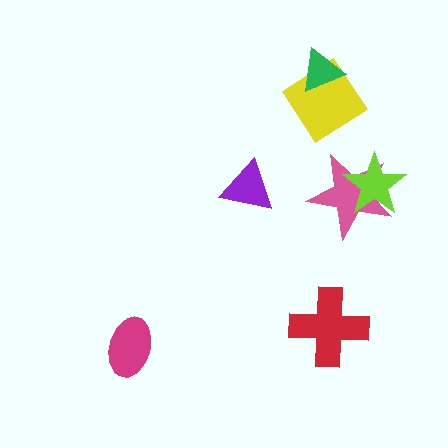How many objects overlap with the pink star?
1 object overlaps with the pink star.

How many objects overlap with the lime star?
1 object overlaps with the lime star.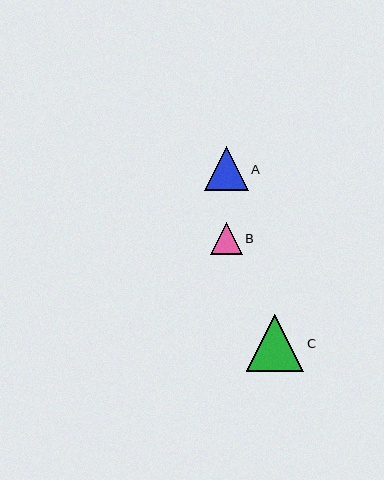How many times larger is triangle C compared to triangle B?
Triangle C is approximately 1.8 times the size of triangle B.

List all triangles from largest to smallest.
From largest to smallest: C, A, B.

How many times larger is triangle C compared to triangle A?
Triangle C is approximately 1.3 times the size of triangle A.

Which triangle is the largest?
Triangle C is the largest with a size of approximately 58 pixels.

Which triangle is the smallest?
Triangle B is the smallest with a size of approximately 32 pixels.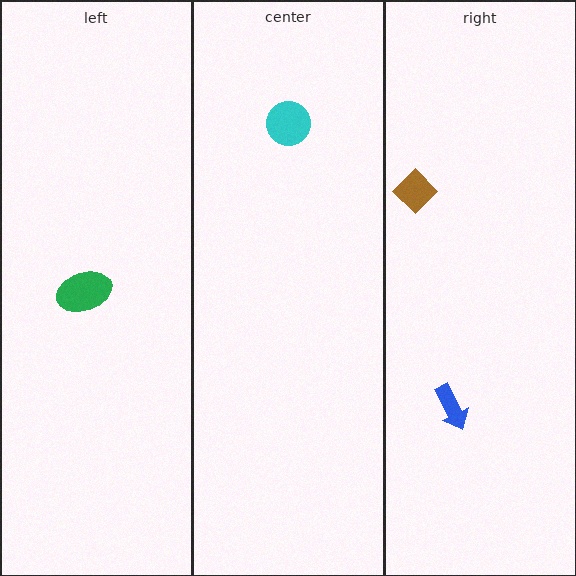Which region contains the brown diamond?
The right region.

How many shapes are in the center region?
1.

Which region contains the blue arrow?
The right region.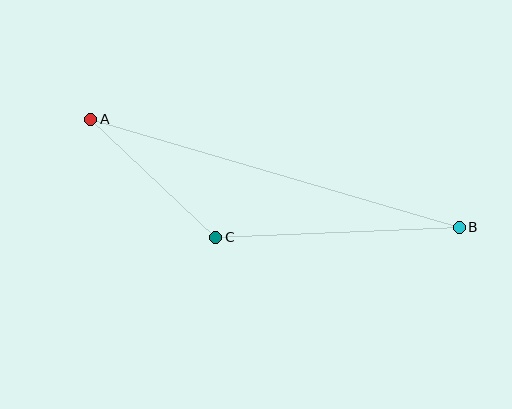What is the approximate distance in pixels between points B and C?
The distance between B and C is approximately 244 pixels.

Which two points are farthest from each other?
Points A and B are farthest from each other.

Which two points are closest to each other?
Points A and C are closest to each other.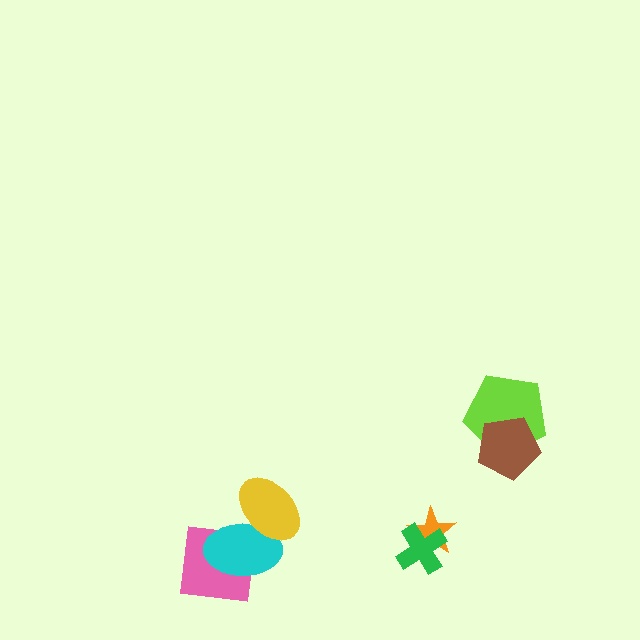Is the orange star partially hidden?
Yes, it is partially covered by another shape.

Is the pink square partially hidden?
Yes, it is partially covered by another shape.